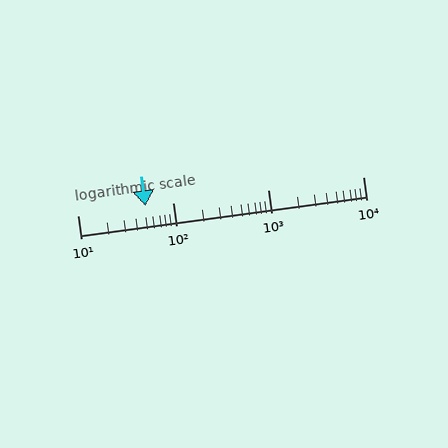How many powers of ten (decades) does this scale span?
The scale spans 3 decades, from 10 to 10000.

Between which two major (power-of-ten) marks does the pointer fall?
The pointer is between 10 and 100.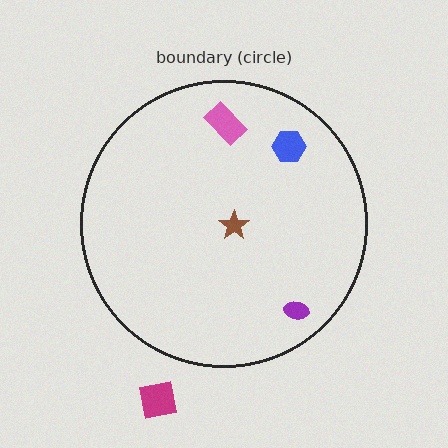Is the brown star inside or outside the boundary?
Inside.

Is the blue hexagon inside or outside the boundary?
Inside.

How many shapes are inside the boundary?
4 inside, 1 outside.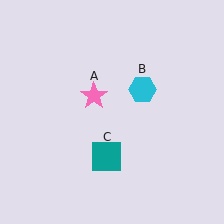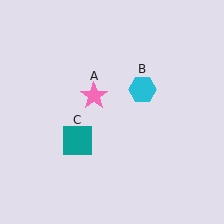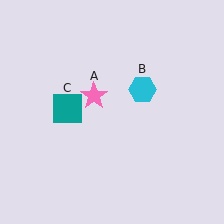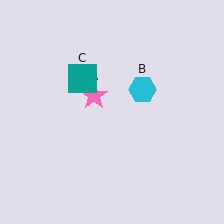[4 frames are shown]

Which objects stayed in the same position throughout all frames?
Pink star (object A) and cyan hexagon (object B) remained stationary.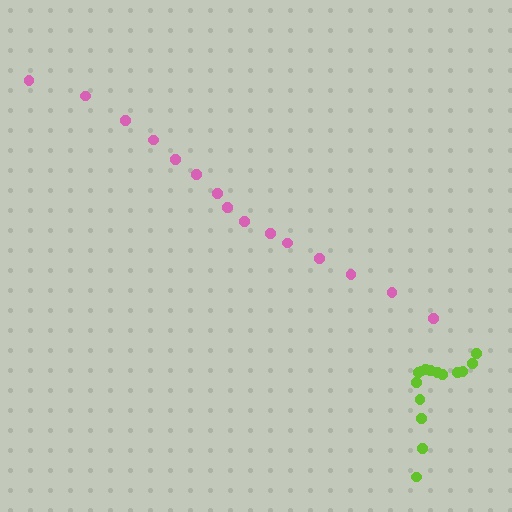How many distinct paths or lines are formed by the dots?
There are 2 distinct paths.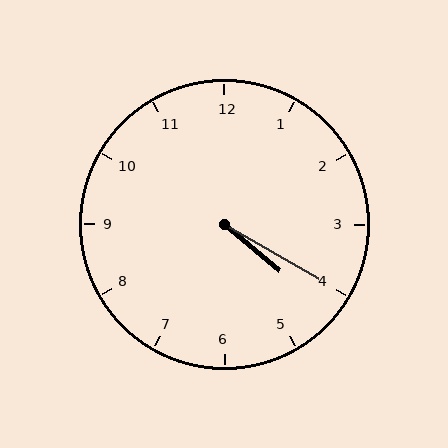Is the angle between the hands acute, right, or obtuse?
It is acute.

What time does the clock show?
4:20.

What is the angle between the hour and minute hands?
Approximately 10 degrees.